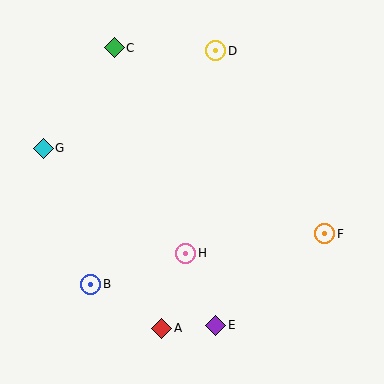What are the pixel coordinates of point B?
Point B is at (91, 284).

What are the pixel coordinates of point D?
Point D is at (216, 51).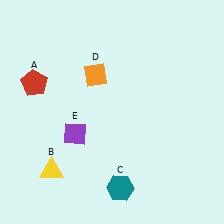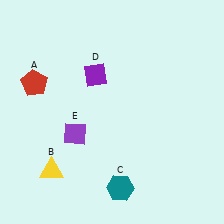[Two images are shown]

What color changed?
The diamond (D) changed from orange in Image 1 to purple in Image 2.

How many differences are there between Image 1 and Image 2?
There is 1 difference between the two images.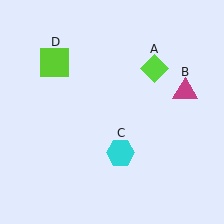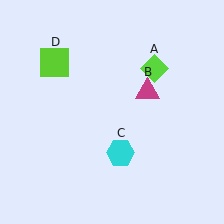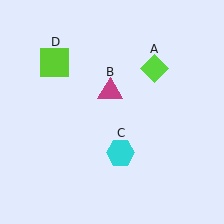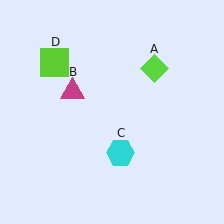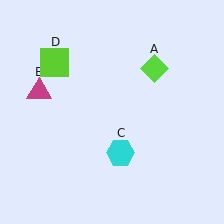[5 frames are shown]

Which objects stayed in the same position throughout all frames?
Lime diamond (object A) and cyan hexagon (object C) and lime square (object D) remained stationary.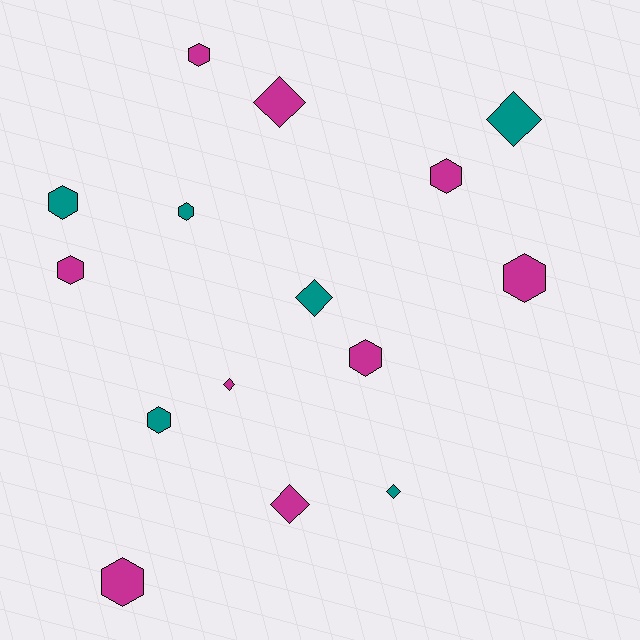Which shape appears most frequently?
Hexagon, with 9 objects.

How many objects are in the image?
There are 15 objects.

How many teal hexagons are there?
There are 3 teal hexagons.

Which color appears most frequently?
Magenta, with 9 objects.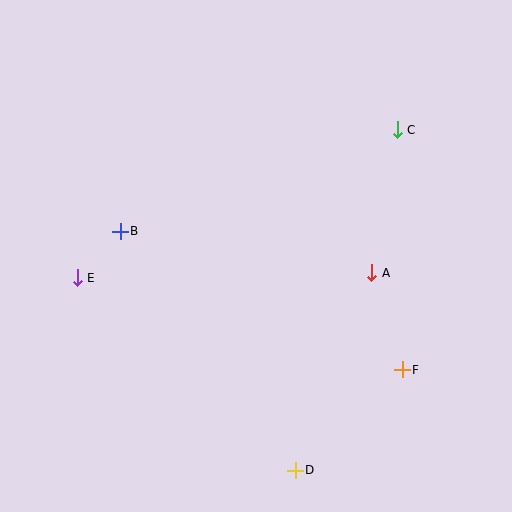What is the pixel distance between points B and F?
The distance between B and F is 314 pixels.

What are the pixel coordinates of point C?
Point C is at (397, 130).